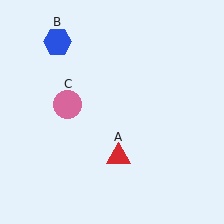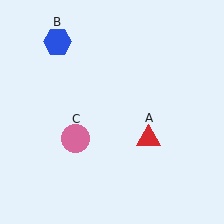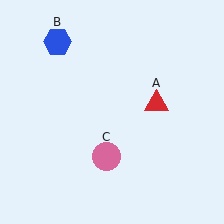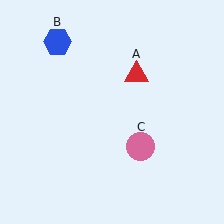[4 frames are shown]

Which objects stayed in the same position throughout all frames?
Blue hexagon (object B) remained stationary.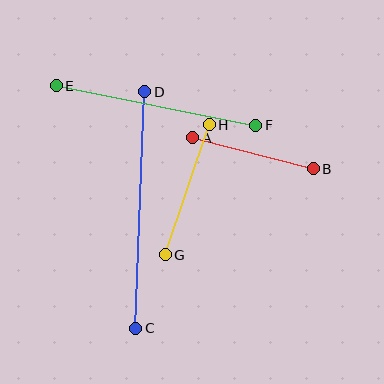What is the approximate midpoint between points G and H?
The midpoint is at approximately (187, 190) pixels.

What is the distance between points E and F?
The distance is approximately 203 pixels.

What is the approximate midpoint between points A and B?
The midpoint is at approximately (253, 153) pixels.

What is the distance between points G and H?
The distance is approximately 137 pixels.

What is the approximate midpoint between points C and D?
The midpoint is at approximately (140, 210) pixels.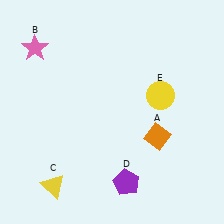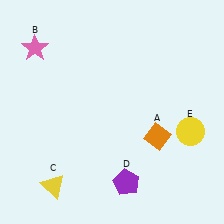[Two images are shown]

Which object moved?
The yellow circle (E) moved down.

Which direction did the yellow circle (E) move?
The yellow circle (E) moved down.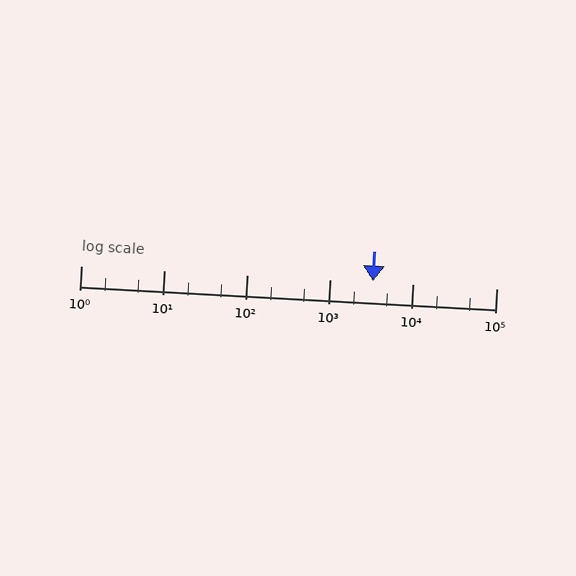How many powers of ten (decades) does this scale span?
The scale spans 5 decades, from 1 to 100000.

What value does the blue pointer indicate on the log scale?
The pointer indicates approximately 3300.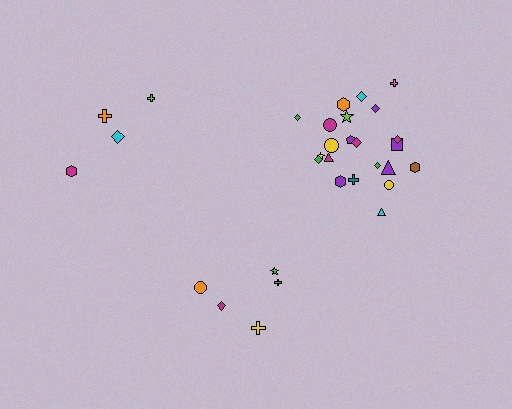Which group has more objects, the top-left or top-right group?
The top-right group.